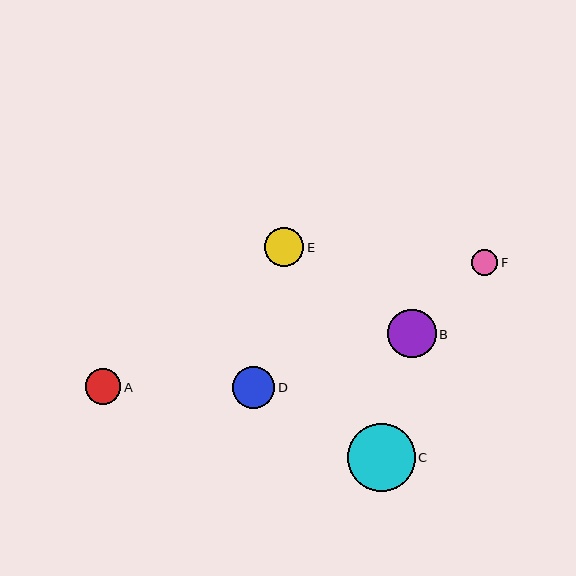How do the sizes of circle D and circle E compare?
Circle D and circle E are approximately the same size.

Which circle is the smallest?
Circle F is the smallest with a size of approximately 27 pixels.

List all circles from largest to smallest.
From largest to smallest: C, B, D, E, A, F.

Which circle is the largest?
Circle C is the largest with a size of approximately 68 pixels.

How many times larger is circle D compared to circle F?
Circle D is approximately 1.6 times the size of circle F.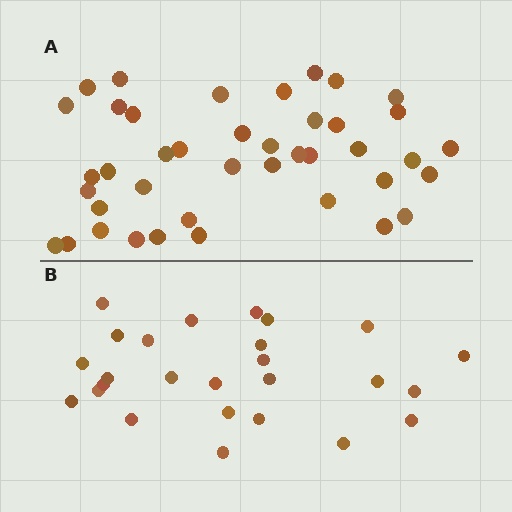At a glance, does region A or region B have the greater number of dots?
Region A (the top region) has more dots.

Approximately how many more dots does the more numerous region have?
Region A has approximately 15 more dots than region B.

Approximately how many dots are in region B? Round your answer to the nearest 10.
About 30 dots. (The exact count is 26, which rounds to 30.)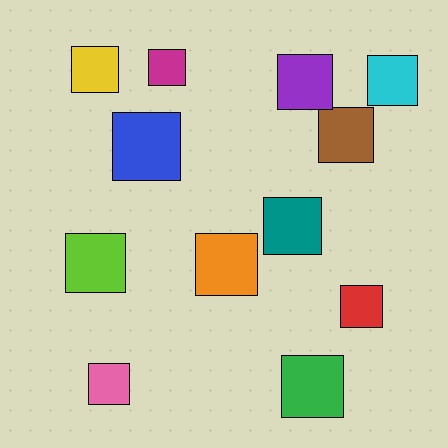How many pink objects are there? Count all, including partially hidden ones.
There is 1 pink object.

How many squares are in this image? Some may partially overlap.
There are 12 squares.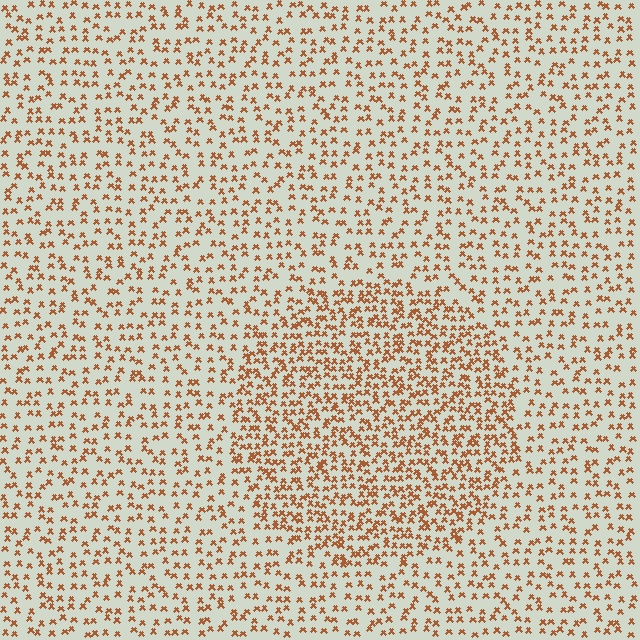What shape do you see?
I see a circle.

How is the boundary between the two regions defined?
The boundary is defined by a change in element density (approximately 1.8x ratio). All elements are the same color, size, and shape.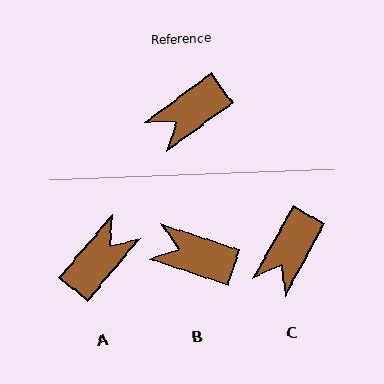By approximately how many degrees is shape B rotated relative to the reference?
Approximately 55 degrees clockwise.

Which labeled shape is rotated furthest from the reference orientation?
A, about 167 degrees away.